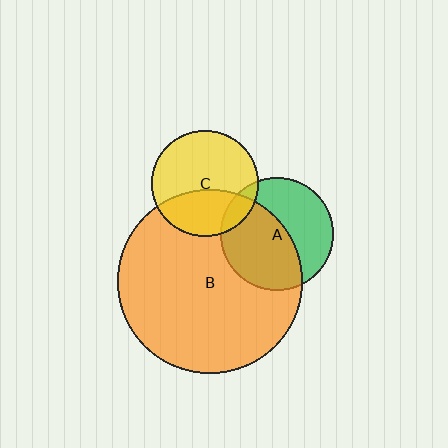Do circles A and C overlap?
Yes.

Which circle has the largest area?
Circle B (orange).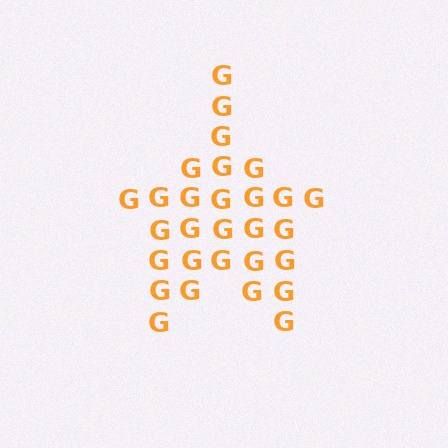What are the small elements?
The small elements are letter G's.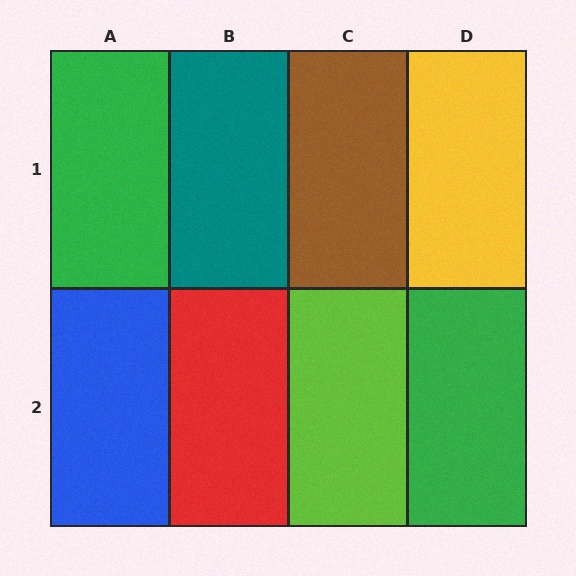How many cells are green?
2 cells are green.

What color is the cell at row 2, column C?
Lime.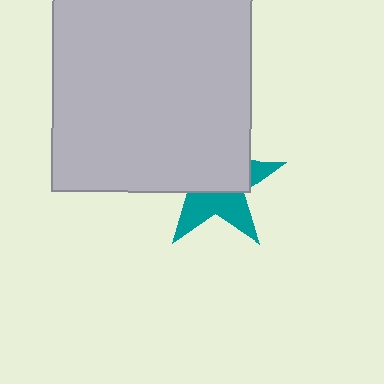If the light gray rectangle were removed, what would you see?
You would see the complete teal star.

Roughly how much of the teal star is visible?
A small part of it is visible (roughly 43%).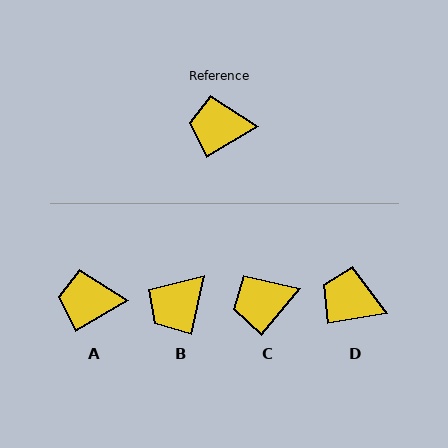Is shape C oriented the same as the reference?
No, it is off by about 20 degrees.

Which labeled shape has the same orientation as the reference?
A.